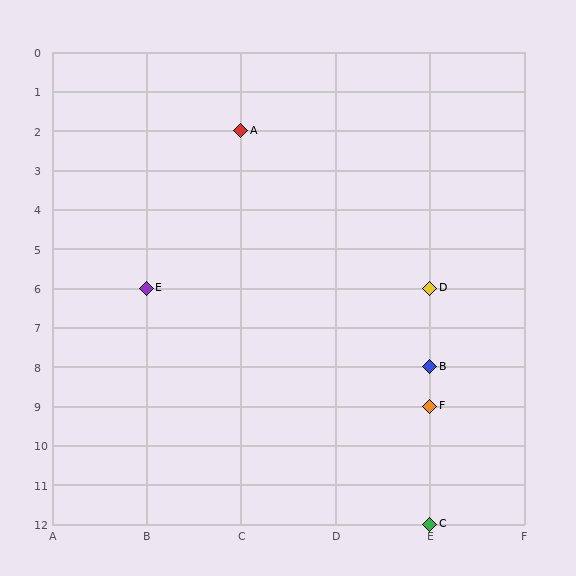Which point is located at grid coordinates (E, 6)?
Point D is at (E, 6).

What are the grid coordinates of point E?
Point E is at grid coordinates (B, 6).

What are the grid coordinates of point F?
Point F is at grid coordinates (E, 9).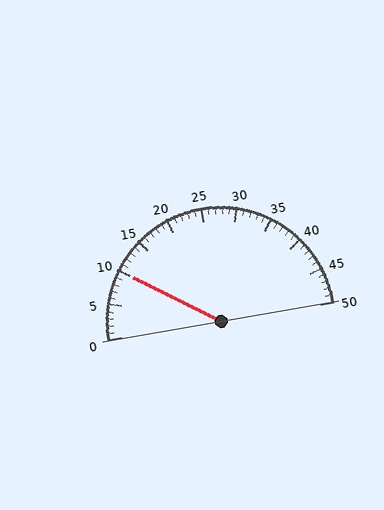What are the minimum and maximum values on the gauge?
The gauge ranges from 0 to 50.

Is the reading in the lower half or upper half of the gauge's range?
The reading is in the lower half of the range (0 to 50).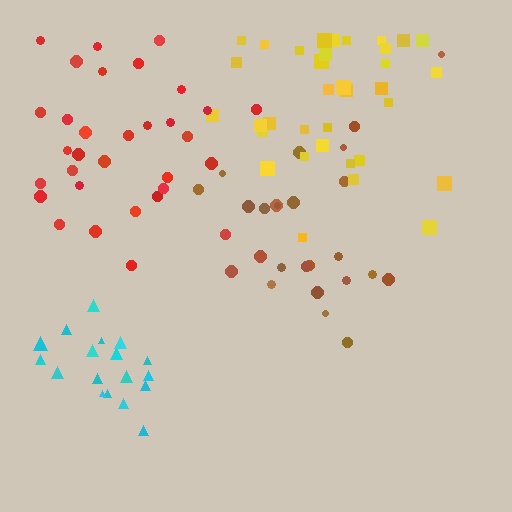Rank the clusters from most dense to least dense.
cyan, yellow, red, brown.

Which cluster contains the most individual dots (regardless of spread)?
Yellow (35).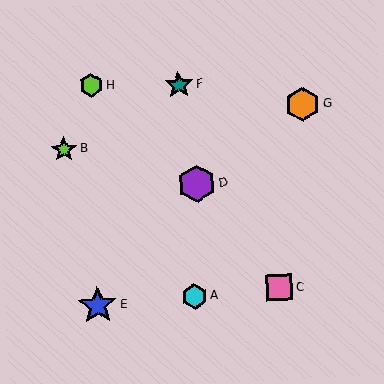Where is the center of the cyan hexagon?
The center of the cyan hexagon is at (195, 296).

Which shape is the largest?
The blue star (labeled E) is the largest.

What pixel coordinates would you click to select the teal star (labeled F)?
Click at (179, 85) to select the teal star F.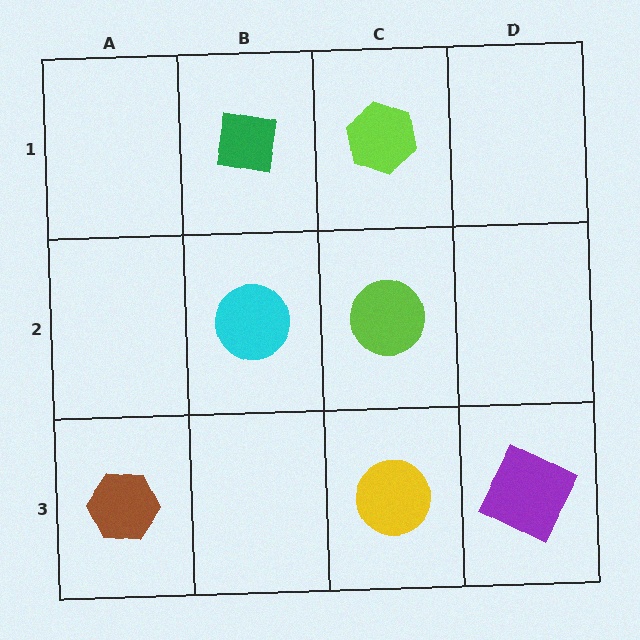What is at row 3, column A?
A brown hexagon.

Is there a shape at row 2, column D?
No, that cell is empty.